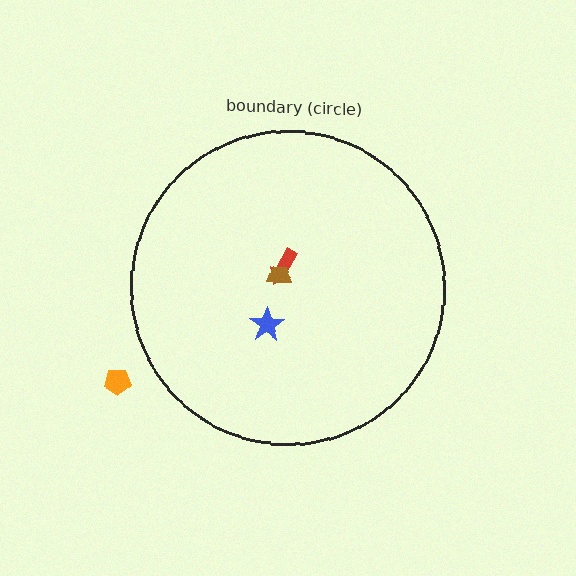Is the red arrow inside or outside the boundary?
Inside.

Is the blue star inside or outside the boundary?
Inside.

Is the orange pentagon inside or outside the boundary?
Outside.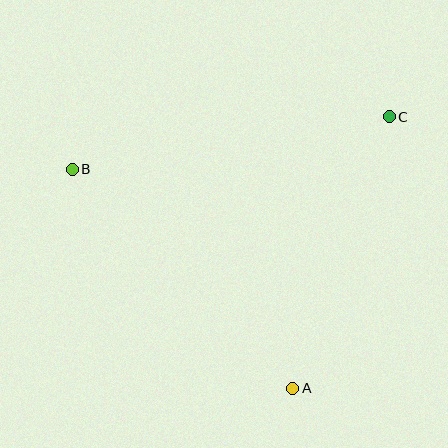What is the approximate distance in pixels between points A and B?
The distance between A and B is approximately 310 pixels.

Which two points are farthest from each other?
Points B and C are farthest from each other.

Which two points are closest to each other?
Points A and C are closest to each other.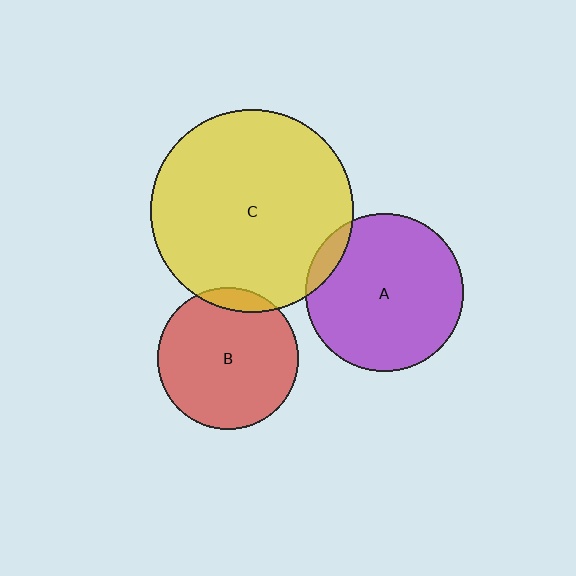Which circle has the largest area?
Circle C (yellow).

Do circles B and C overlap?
Yes.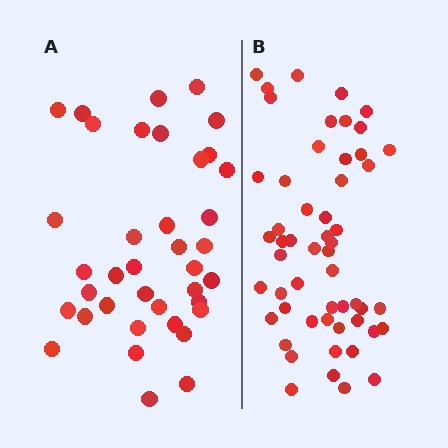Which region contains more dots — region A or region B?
Region B (the right region) has more dots.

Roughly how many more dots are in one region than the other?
Region B has approximately 15 more dots than region A.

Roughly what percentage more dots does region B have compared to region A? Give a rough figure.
About 40% more.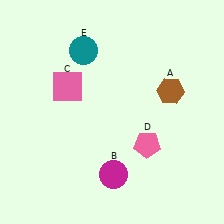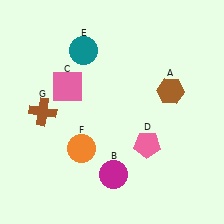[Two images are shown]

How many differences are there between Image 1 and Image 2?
There are 2 differences between the two images.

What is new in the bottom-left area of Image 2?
An orange circle (F) was added in the bottom-left area of Image 2.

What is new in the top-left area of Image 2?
A brown cross (G) was added in the top-left area of Image 2.